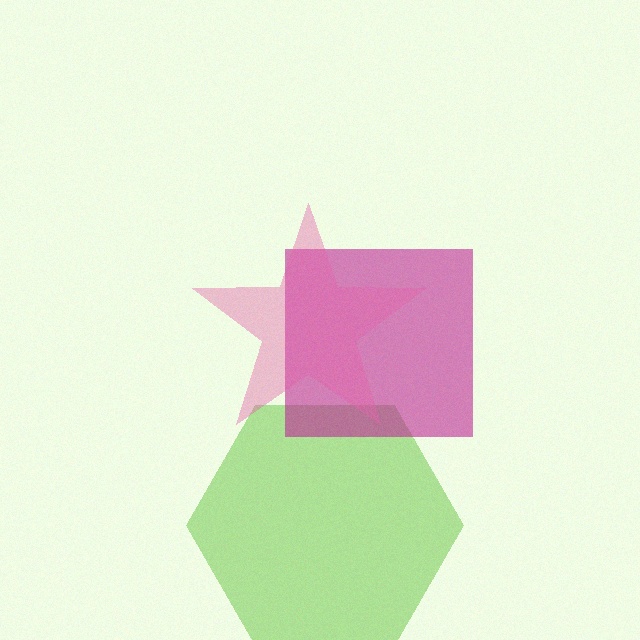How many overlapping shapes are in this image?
There are 3 overlapping shapes in the image.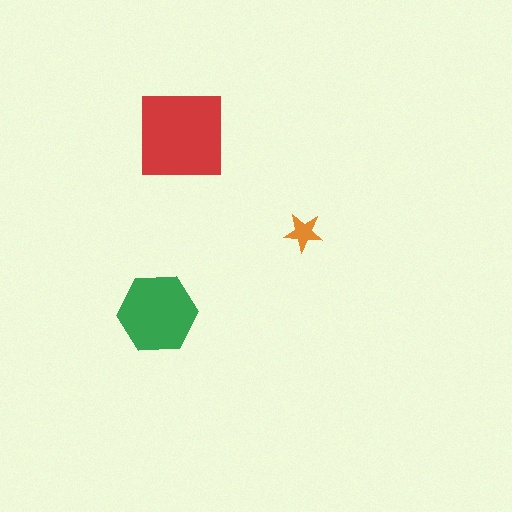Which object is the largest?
The red square.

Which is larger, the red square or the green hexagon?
The red square.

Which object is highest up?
The red square is topmost.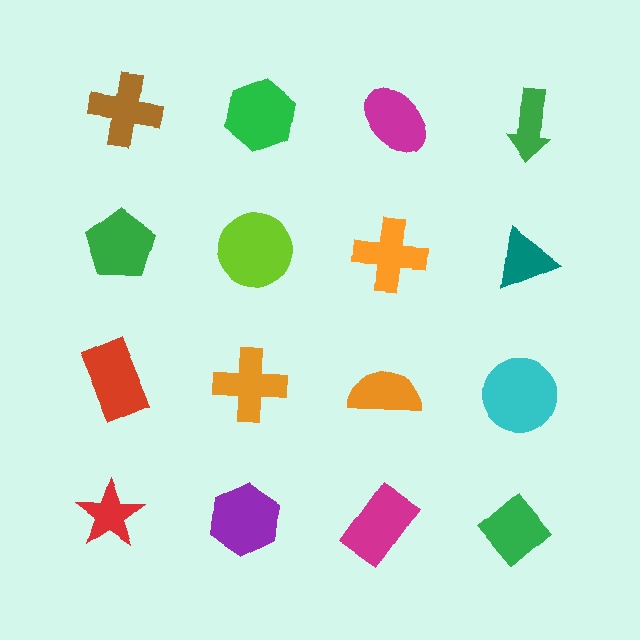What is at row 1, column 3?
A magenta ellipse.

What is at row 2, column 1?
A green pentagon.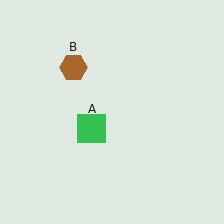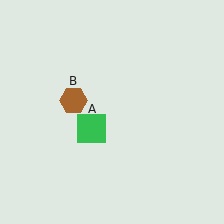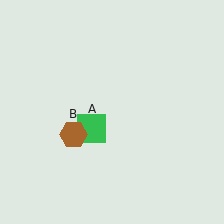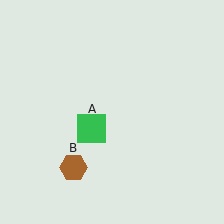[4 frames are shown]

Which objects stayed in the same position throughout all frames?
Green square (object A) remained stationary.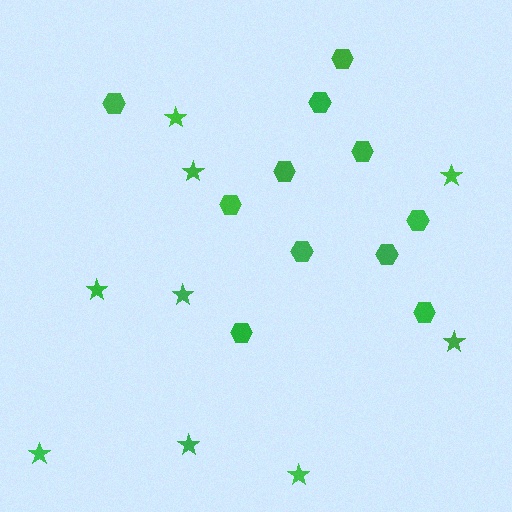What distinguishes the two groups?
There are 2 groups: one group of stars (9) and one group of hexagons (11).